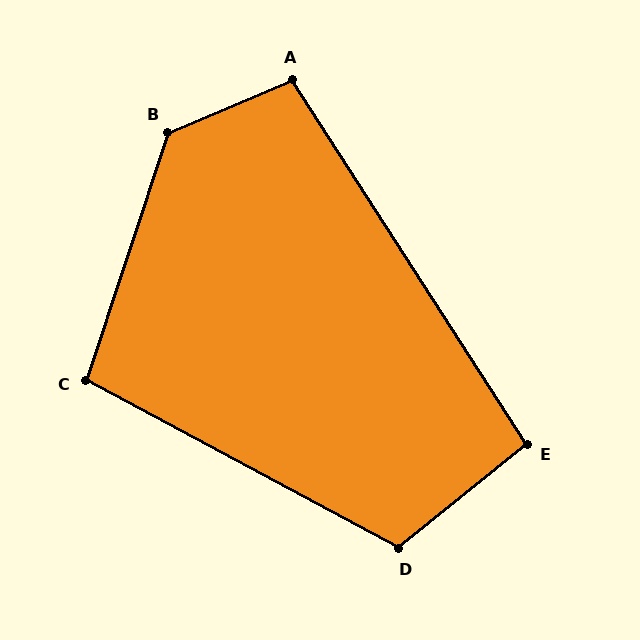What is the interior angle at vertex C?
Approximately 100 degrees (obtuse).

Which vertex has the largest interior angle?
B, at approximately 131 degrees.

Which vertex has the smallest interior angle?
E, at approximately 96 degrees.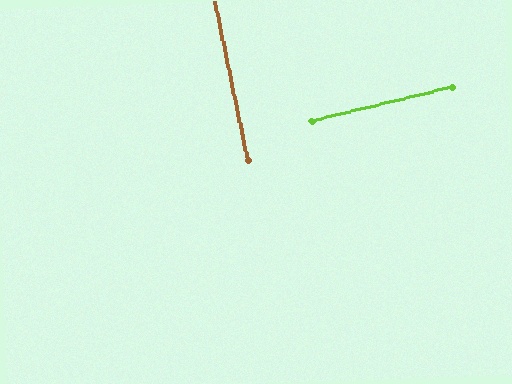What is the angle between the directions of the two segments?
Approximately 88 degrees.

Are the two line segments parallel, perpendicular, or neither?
Perpendicular — they meet at approximately 88°.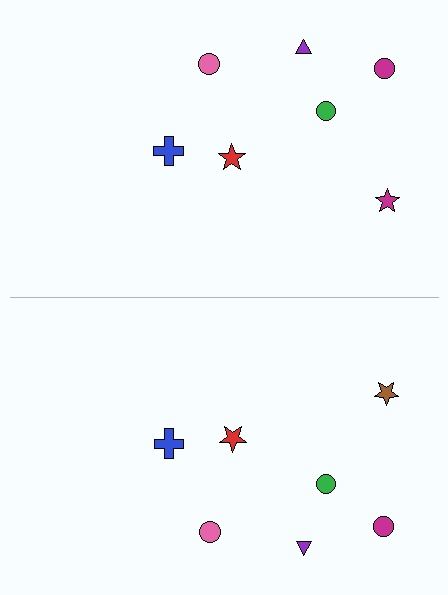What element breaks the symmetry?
The brown star on the bottom side breaks the symmetry — its mirror counterpart is magenta.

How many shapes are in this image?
There are 14 shapes in this image.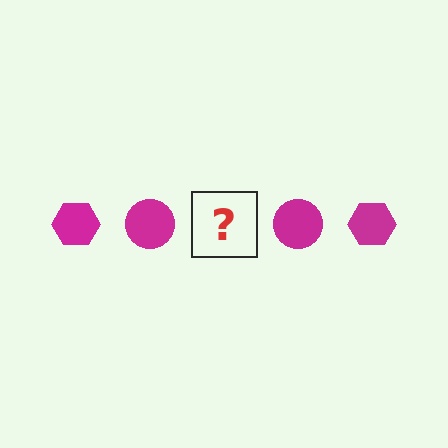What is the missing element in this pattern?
The missing element is a magenta hexagon.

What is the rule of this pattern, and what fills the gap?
The rule is that the pattern cycles through hexagon, circle shapes in magenta. The gap should be filled with a magenta hexagon.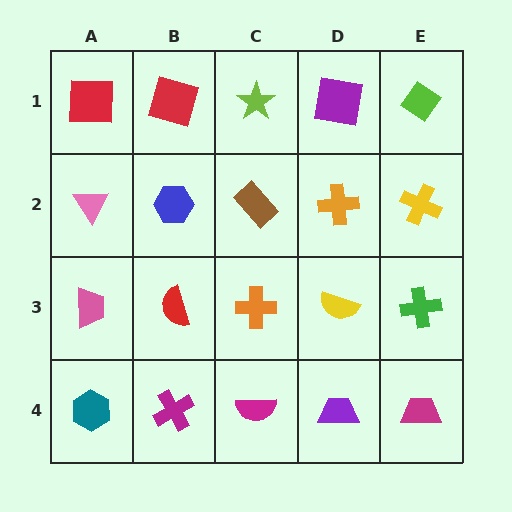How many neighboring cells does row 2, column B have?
4.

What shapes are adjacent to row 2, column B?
A red square (row 1, column B), a red semicircle (row 3, column B), a pink triangle (row 2, column A), a brown rectangle (row 2, column C).